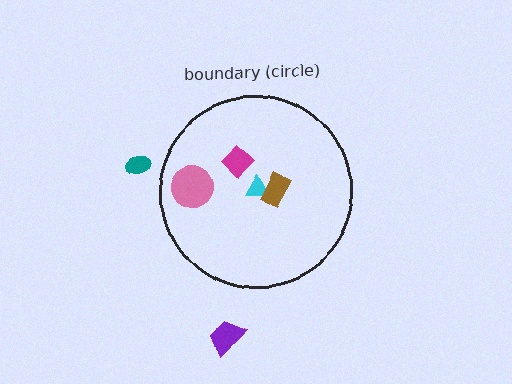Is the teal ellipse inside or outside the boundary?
Outside.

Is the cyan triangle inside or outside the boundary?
Inside.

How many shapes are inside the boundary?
4 inside, 2 outside.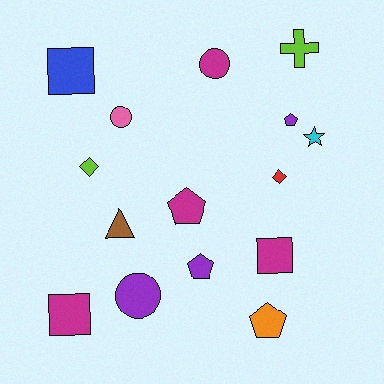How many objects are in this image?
There are 15 objects.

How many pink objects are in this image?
There is 1 pink object.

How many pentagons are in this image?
There are 4 pentagons.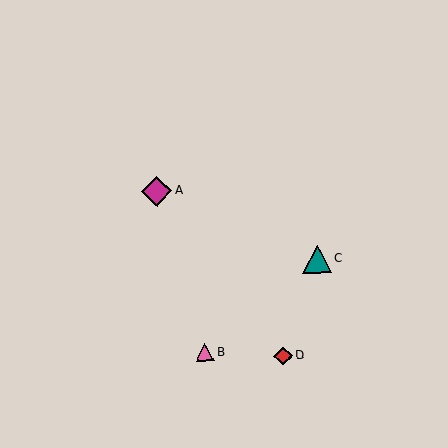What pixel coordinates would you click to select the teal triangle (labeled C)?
Click at (317, 259) to select the teal triangle C.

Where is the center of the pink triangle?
The center of the pink triangle is at (205, 352).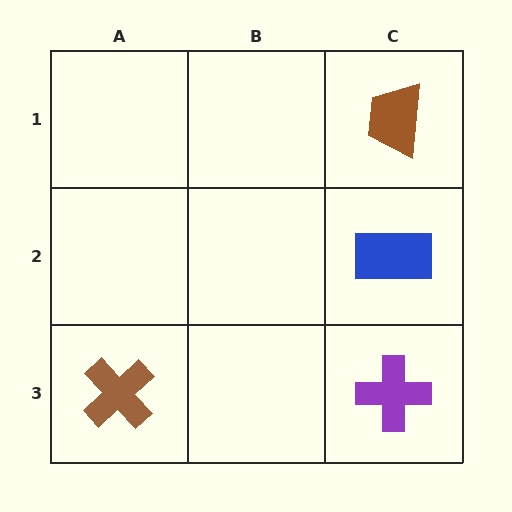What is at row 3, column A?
A brown cross.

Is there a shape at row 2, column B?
No, that cell is empty.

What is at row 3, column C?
A purple cross.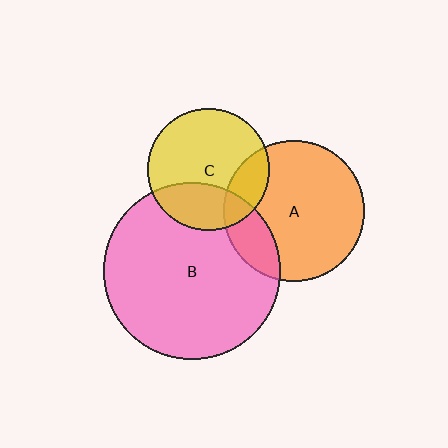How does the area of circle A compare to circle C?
Approximately 1.3 times.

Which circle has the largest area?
Circle B (pink).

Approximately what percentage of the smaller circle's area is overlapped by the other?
Approximately 20%.